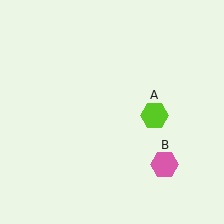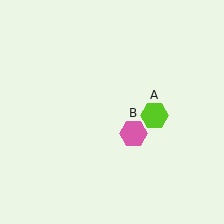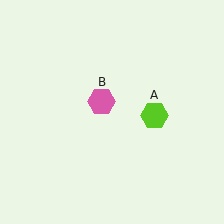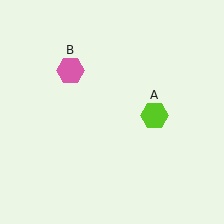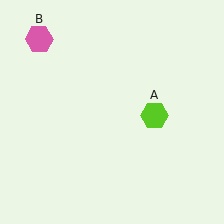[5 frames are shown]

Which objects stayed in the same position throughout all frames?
Lime hexagon (object A) remained stationary.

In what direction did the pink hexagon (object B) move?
The pink hexagon (object B) moved up and to the left.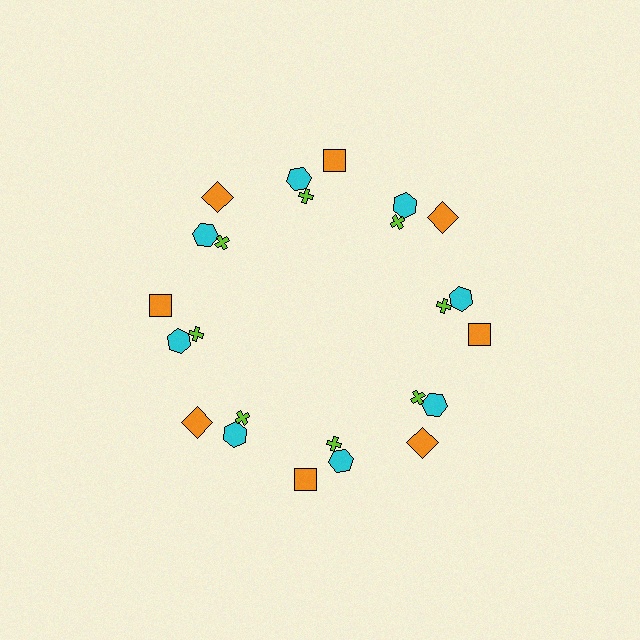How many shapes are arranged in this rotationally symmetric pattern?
There are 24 shapes, arranged in 8 groups of 3.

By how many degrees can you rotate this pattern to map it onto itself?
The pattern maps onto itself every 45 degrees of rotation.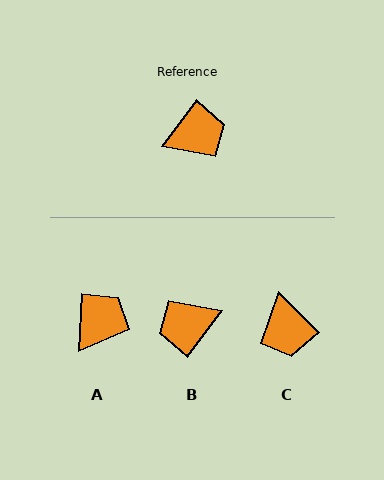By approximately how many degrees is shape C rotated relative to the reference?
Approximately 98 degrees clockwise.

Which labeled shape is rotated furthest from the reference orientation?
B, about 180 degrees away.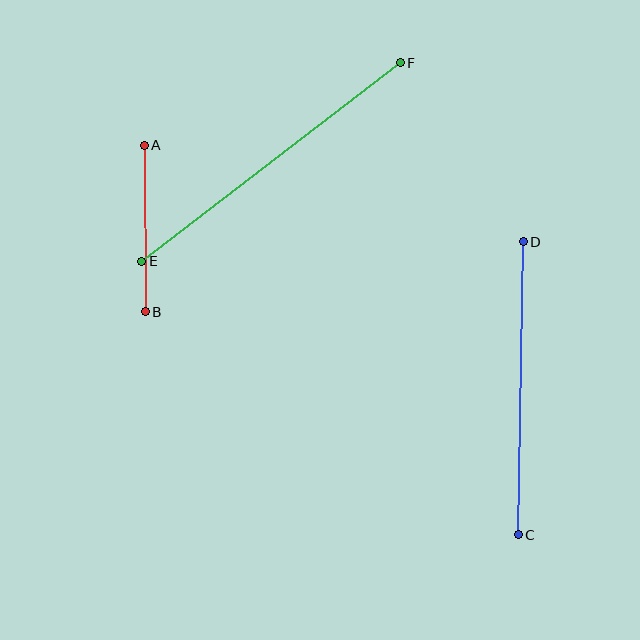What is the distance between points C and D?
The distance is approximately 293 pixels.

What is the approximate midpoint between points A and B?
The midpoint is at approximately (145, 228) pixels.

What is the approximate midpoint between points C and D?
The midpoint is at approximately (521, 388) pixels.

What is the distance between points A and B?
The distance is approximately 166 pixels.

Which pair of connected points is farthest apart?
Points E and F are farthest apart.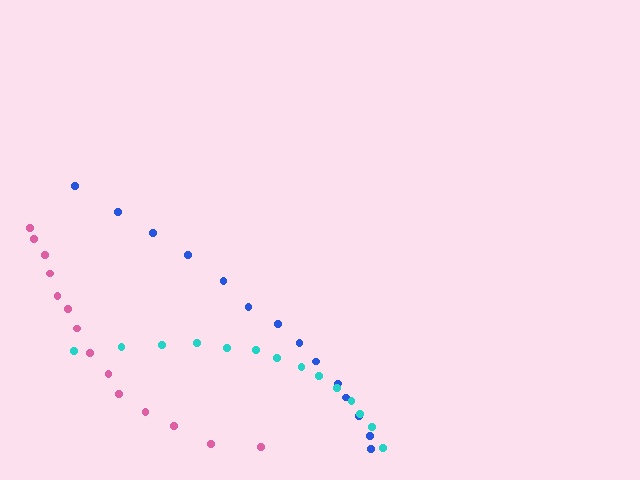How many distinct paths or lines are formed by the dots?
There are 3 distinct paths.